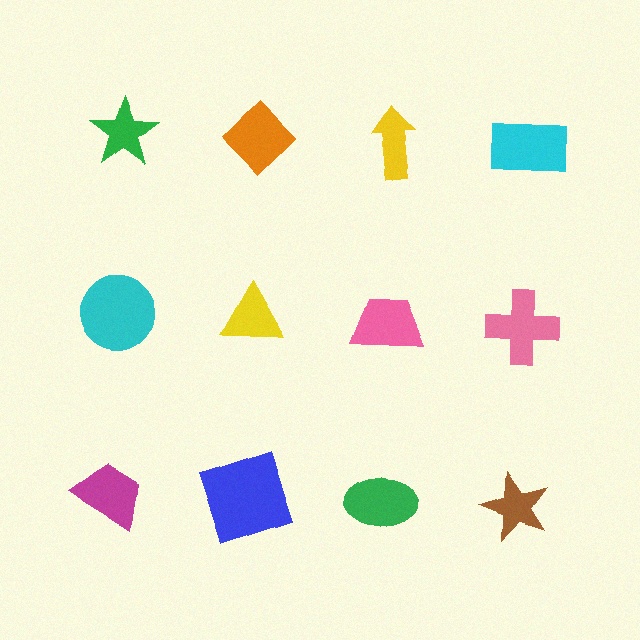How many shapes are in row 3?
4 shapes.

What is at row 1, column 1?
A green star.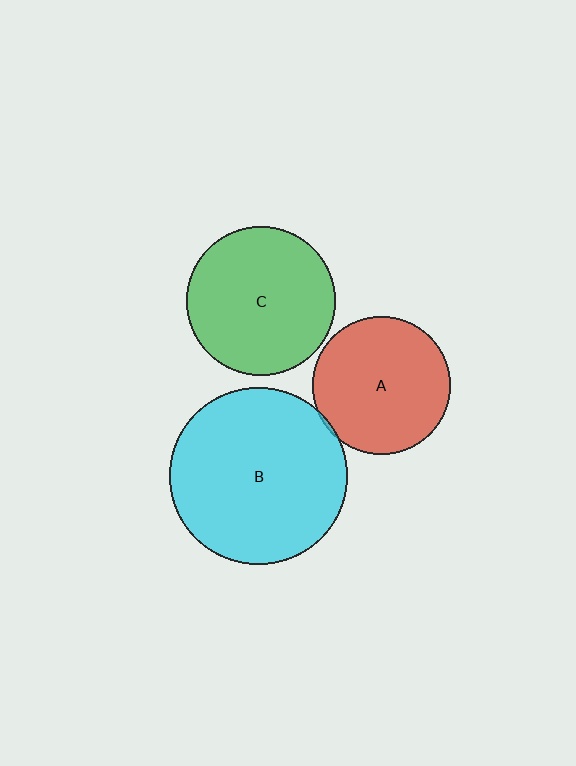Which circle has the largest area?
Circle B (cyan).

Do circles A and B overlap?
Yes.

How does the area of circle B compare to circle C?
Approximately 1.4 times.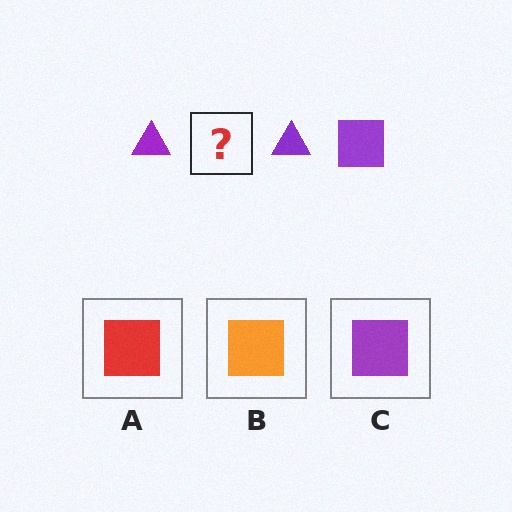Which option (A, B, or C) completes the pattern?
C.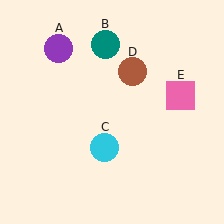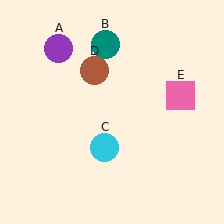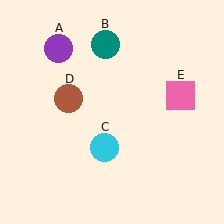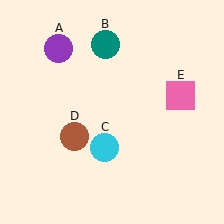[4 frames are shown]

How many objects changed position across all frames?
1 object changed position: brown circle (object D).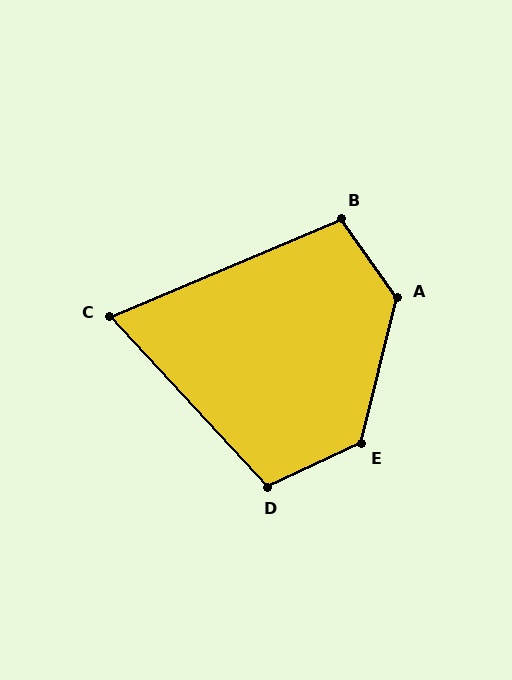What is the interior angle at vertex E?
Approximately 129 degrees (obtuse).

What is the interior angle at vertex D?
Approximately 108 degrees (obtuse).